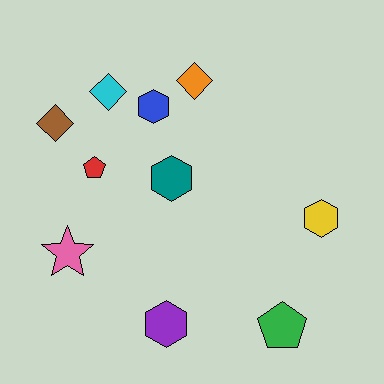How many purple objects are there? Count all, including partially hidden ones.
There is 1 purple object.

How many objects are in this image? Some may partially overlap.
There are 10 objects.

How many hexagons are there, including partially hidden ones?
There are 4 hexagons.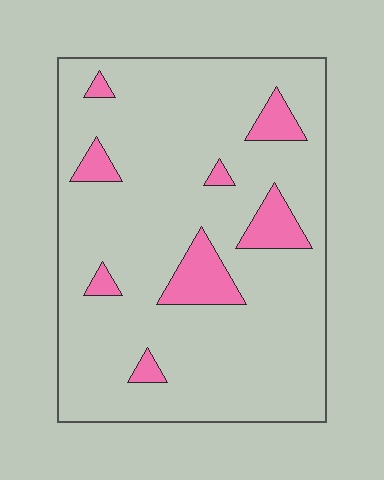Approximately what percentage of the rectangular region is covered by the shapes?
Approximately 10%.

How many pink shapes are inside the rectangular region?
8.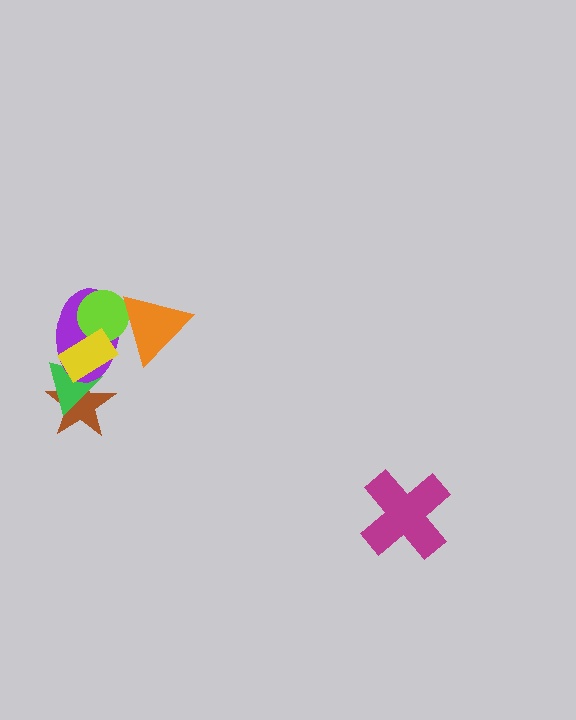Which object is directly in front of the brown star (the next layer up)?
The green triangle is directly in front of the brown star.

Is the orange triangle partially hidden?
No, no other shape covers it.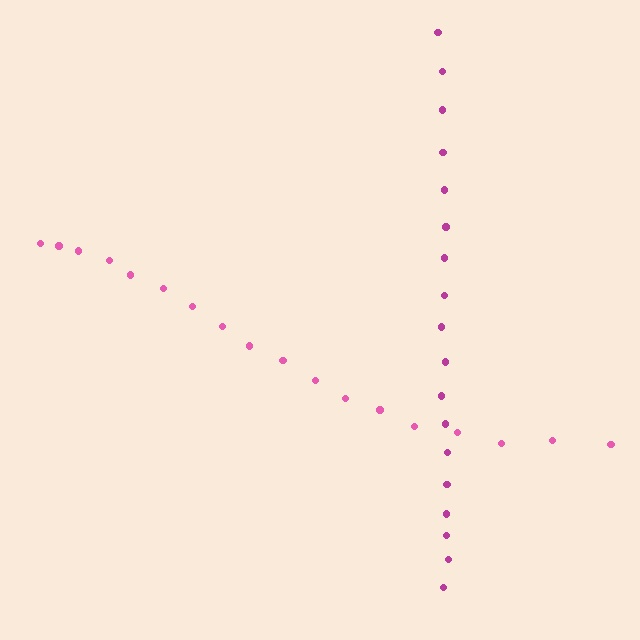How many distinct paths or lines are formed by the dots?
There are 2 distinct paths.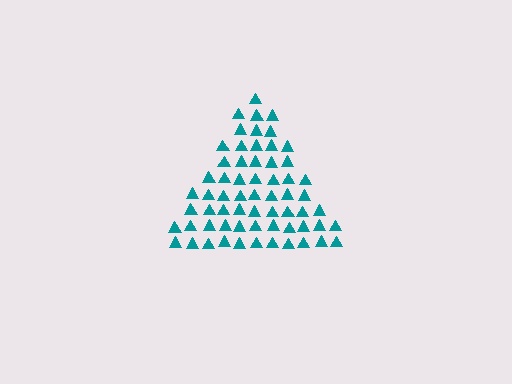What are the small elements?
The small elements are triangles.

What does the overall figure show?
The overall figure shows a triangle.